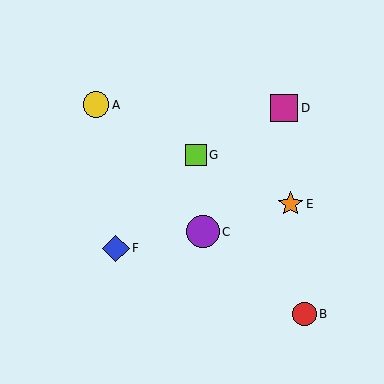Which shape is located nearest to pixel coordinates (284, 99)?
The magenta square (labeled D) at (284, 108) is nearest to that location.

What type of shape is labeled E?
Shape E is an orange star.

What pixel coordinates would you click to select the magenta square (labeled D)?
Click at (284, 108) to select the magenta square D.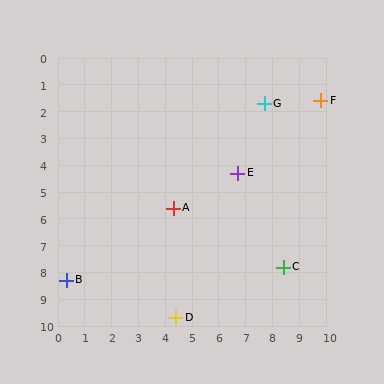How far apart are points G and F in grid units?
Points G and F are about 2.1 grid units apart.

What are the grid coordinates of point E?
Point E is at approximately (6.7, 4.3).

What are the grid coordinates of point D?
Point D is at approximately (4.4, 9.7).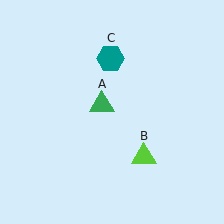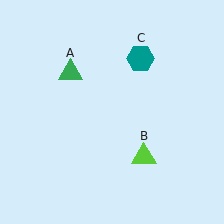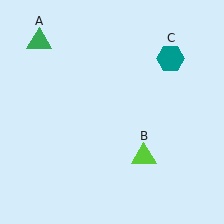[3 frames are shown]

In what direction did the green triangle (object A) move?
The green triangle (object A) moved up and to the left.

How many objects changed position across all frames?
2 objects changed position: green triangle (object A), teal hexagon (object C).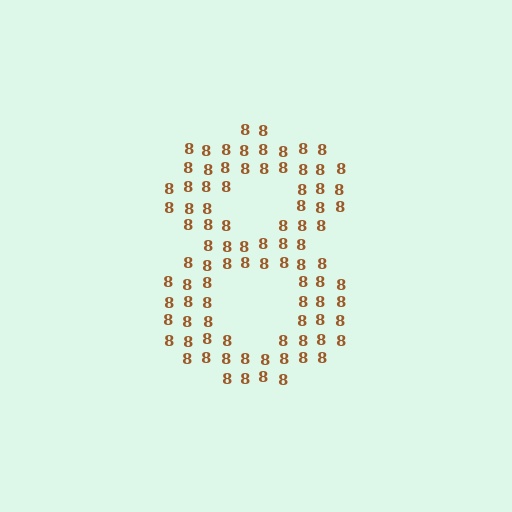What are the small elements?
The small elements are digit 8's.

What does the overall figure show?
The overall figure shows the digit 8.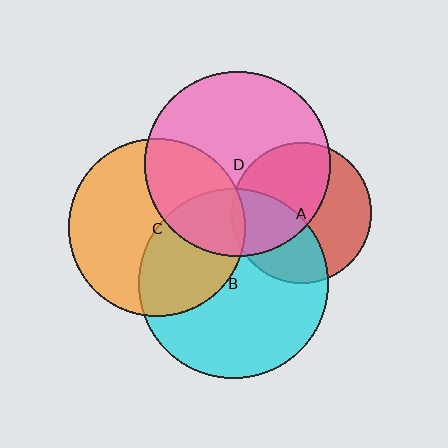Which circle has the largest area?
Circle B (cyan).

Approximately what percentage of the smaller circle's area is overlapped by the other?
Approximately 40%.